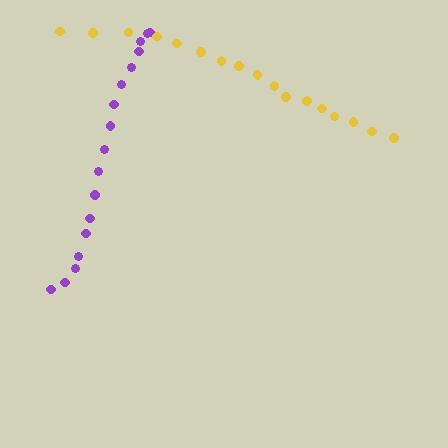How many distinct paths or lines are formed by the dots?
There are 2 distinct paths.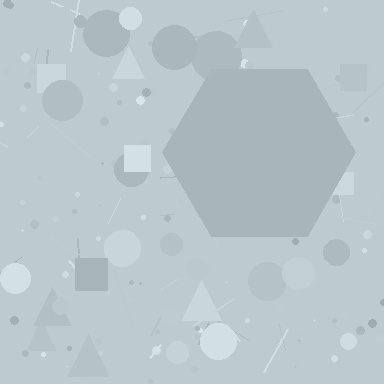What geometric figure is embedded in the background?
A hexagon is embedded in the background.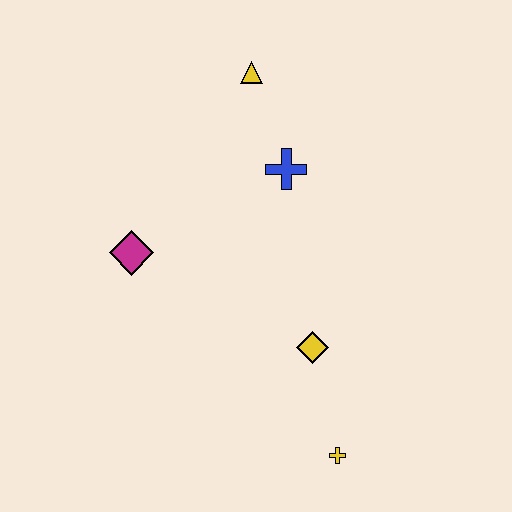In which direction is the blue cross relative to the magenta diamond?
The blue cross is to the right of the magenta diamond.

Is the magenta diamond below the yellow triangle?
Yes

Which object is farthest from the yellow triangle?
The yellow cross is farthest from the yellow triangle.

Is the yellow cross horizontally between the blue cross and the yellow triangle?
No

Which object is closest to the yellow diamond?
The yellow cross is closest to the yellow diamond.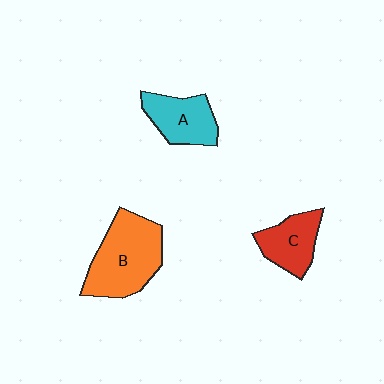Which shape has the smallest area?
Shape C (red).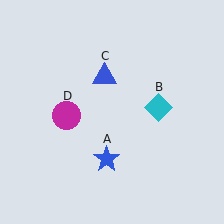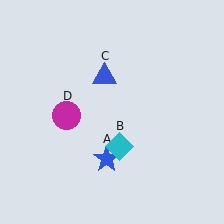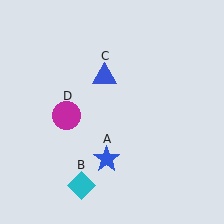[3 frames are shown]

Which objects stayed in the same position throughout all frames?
Blue star (object A) and blue triangle (object C) and magenta circle (object D) remained stationary.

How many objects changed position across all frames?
1 object changed position: cyan diamond (object B).